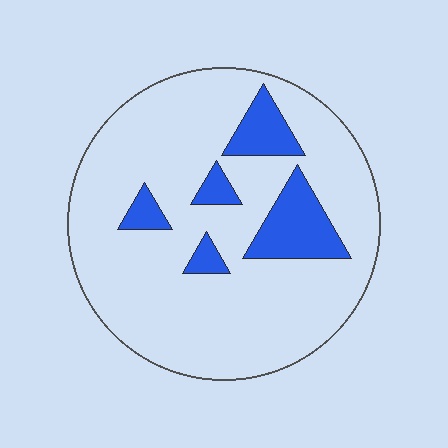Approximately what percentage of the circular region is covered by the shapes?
Approximately 15%.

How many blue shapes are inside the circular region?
5.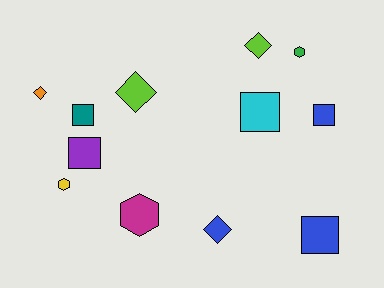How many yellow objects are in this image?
There is 1 yellow object.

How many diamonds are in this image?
There are 4 diamonds.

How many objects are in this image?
There are 12 objects.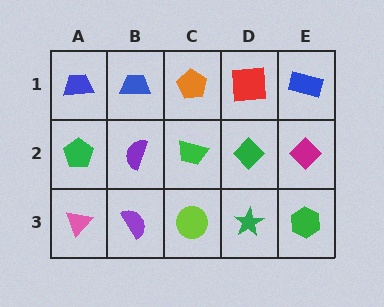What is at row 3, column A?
A pink triangle.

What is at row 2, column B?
A purple semicircle.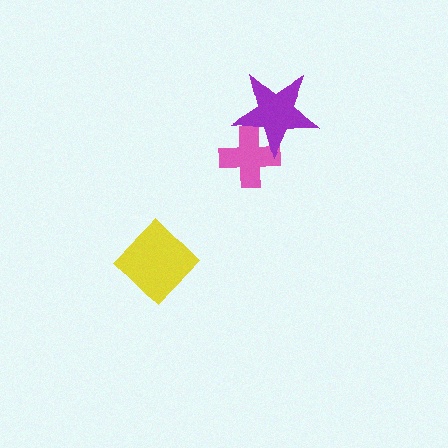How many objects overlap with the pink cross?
1 object overlaps with the pink cross.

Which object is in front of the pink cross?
The purple star is in front of the pink cross.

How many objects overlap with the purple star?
1 object overlaps with the purple star.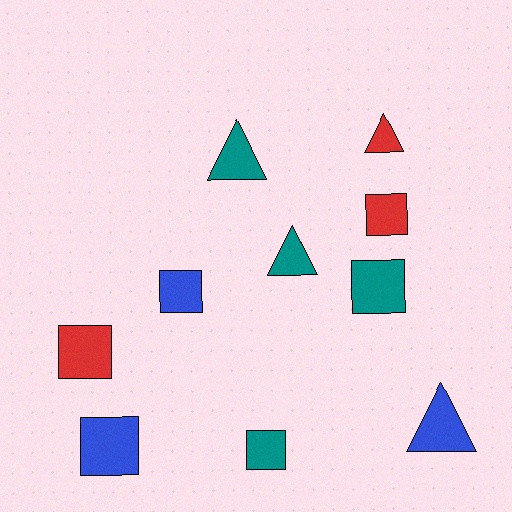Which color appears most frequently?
Teal, with 4 objects.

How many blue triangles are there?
There is 1 blue triangle.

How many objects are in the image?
There are 10 objects.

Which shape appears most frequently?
Square, with 6 objects.